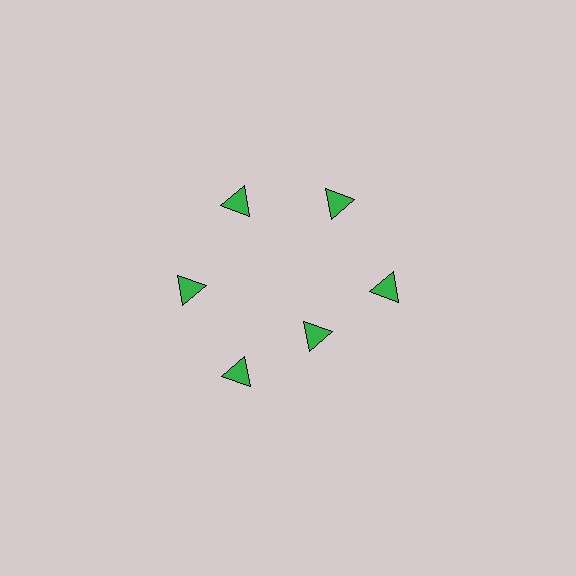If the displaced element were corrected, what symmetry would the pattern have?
It would have 6-fold rotational symmetry — the pattern would map onto itself every 60 degrees.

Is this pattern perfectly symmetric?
No. The 6 green triangles are arranged in a ring, but one element near the 5 o'clock position is pulled inward toward the center, breaking the 6-fold rotational symmetry.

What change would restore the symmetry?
The symmetry would be restored by moving it outward, back onto the ring so that all 6 triangles sit at equal angles and equal distance from the center.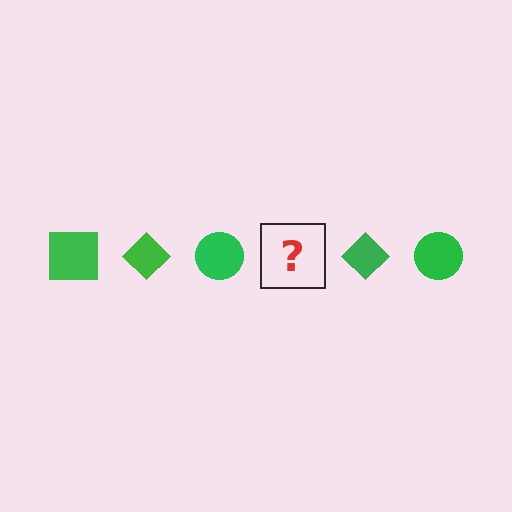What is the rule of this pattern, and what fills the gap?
The rule is that the pattern cycles through square, diamond, circle shapes in green. The gap should be filled with a green square.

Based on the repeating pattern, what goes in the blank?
The blank should be a green square.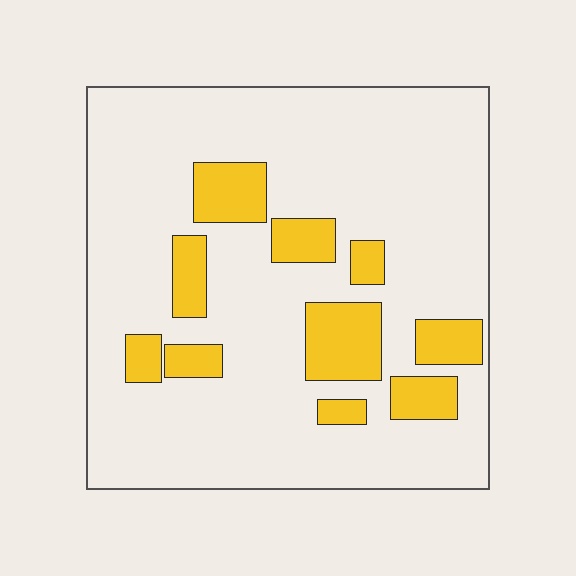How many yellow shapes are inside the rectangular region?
10.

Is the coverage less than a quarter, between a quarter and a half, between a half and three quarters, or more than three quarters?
Less than a quarter.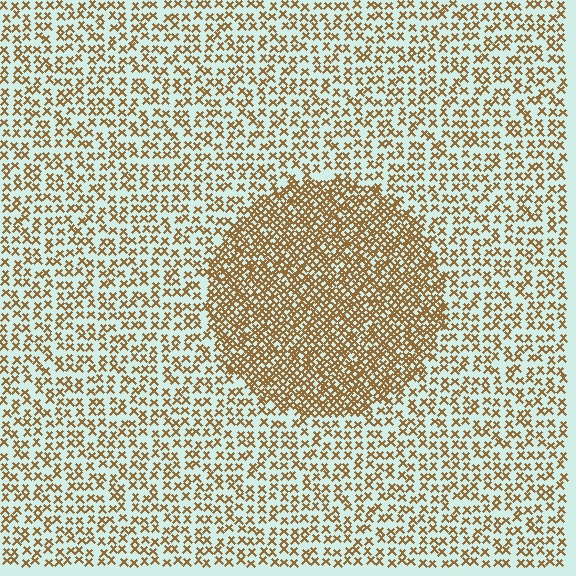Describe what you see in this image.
The image contains small brown elements arranged at two different densities. A circle-shaped region is visible where the elements are more densely packed than the surrounding area.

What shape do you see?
I see a circle.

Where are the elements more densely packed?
The elements are more densely packed inside the circle boundary.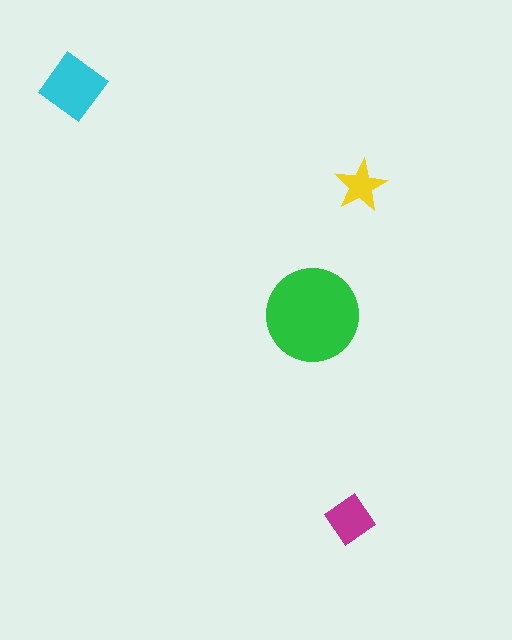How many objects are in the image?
There are 4 objects in the image.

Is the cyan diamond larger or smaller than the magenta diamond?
Larger.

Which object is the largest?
The green circle.